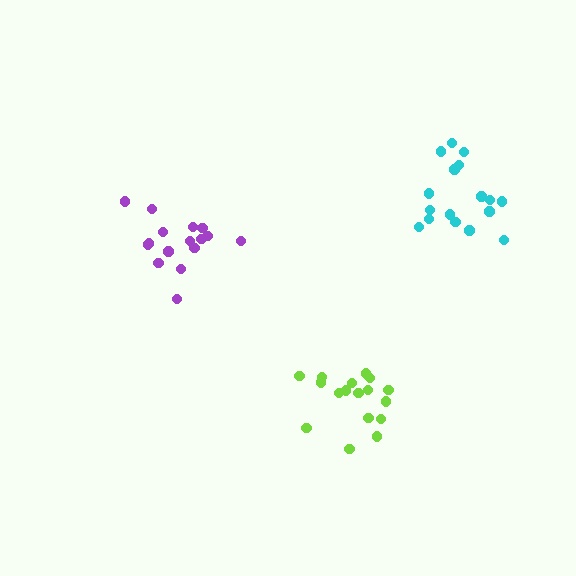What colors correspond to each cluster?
The clusters are colored: purple, lime, cyan.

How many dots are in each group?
Group 1: 16 dots, Group 2: 17 dots, Group 3: 17 dots (50 total).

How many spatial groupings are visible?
There are 3 spatial groupings.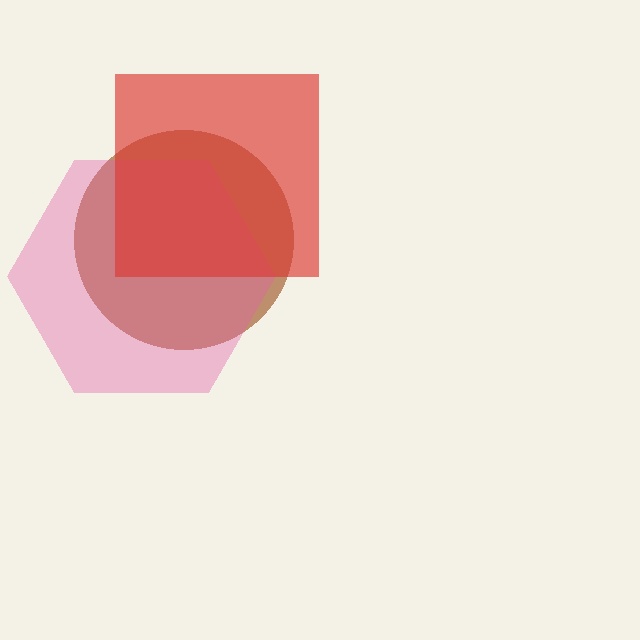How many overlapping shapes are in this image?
There are 3 overlapping shapes in the image.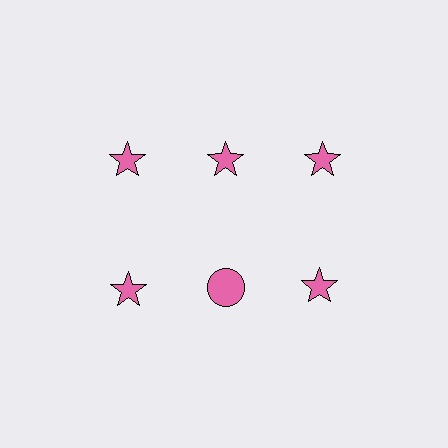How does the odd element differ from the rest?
It has a different shape: circle instead of star.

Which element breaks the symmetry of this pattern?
The pink circle in the second row, second from left column breaks the symmetry. All other shapes are pink stars.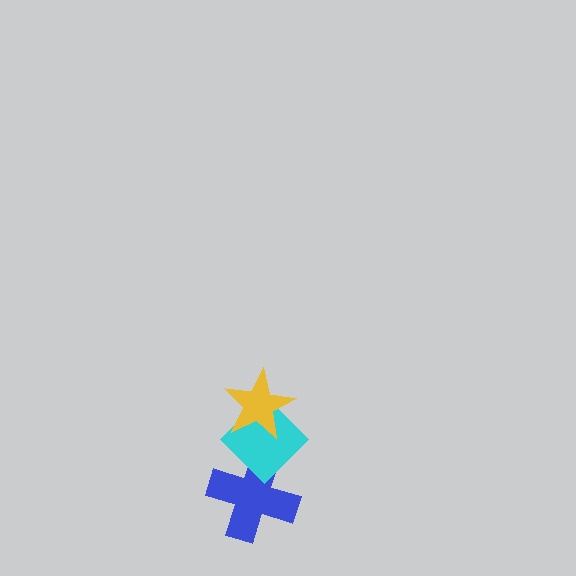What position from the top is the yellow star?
The yellow star is 1st from the top.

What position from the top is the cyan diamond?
The cyan diamond is 2nd from the top.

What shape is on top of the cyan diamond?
The yellow star is on top of the cyan diamond.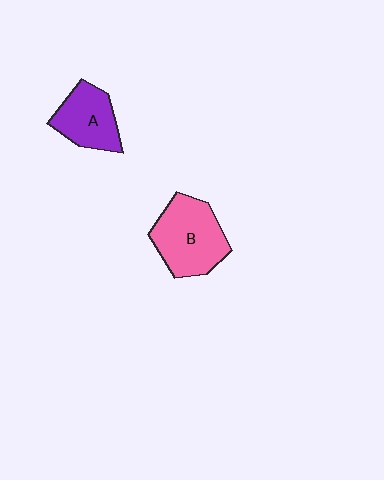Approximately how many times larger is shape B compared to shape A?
Approximately 1.4 times.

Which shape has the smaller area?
Shape A (purple).